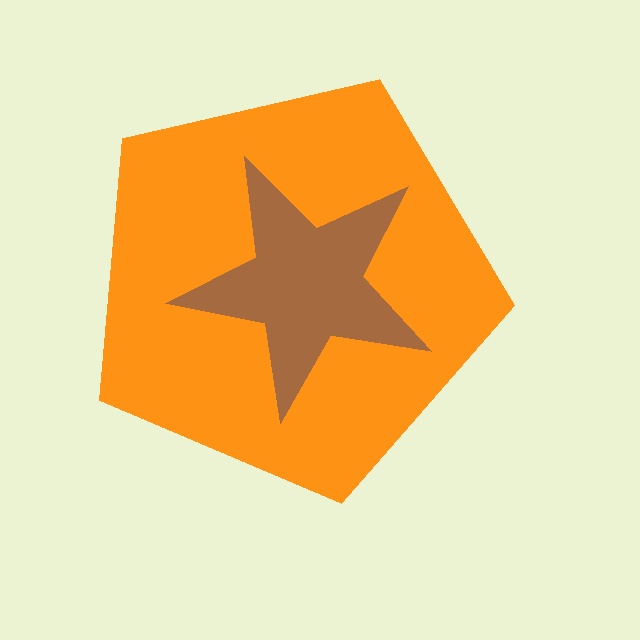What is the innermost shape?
The brown star.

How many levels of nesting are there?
2.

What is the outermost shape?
The orange pentagon.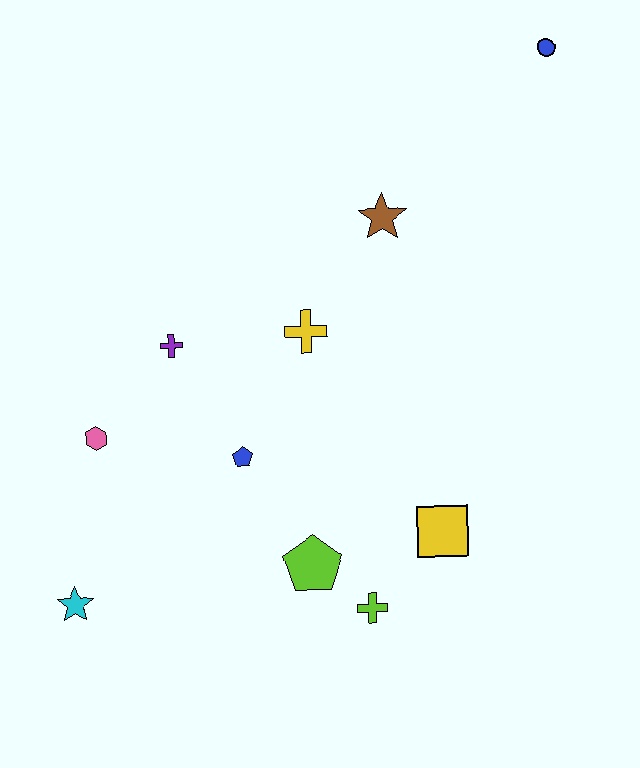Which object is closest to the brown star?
The yellow cross is closest to the brown star.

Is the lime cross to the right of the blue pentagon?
Yes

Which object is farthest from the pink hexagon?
The blue circle is farthest from the pink hexagon.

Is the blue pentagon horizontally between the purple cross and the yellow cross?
Yes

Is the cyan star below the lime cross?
No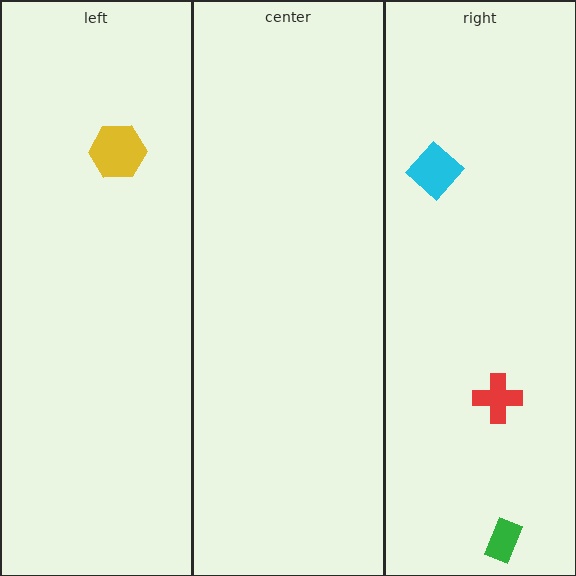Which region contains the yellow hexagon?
The left region.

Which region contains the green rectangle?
The right region.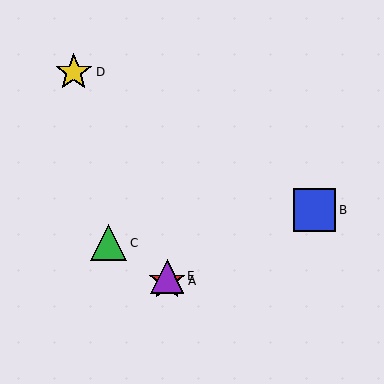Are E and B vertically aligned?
No, E is at x≈167 and B is at x≈314.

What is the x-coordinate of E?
Object E is at x≈167.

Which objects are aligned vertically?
Objects A, E are aligned vertically.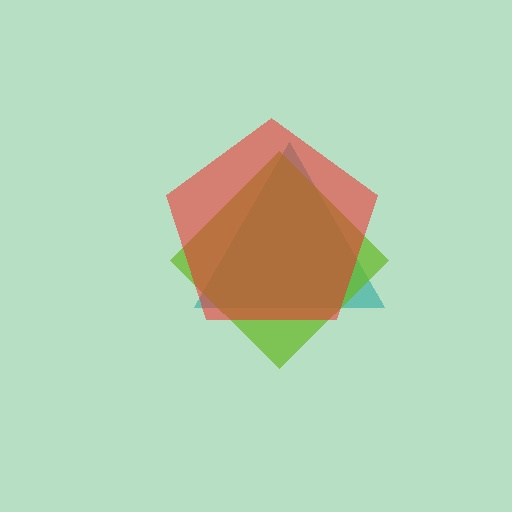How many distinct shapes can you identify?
There are 3 distinct shapes: a teal triangle, a lime diamond, a red pentagon.